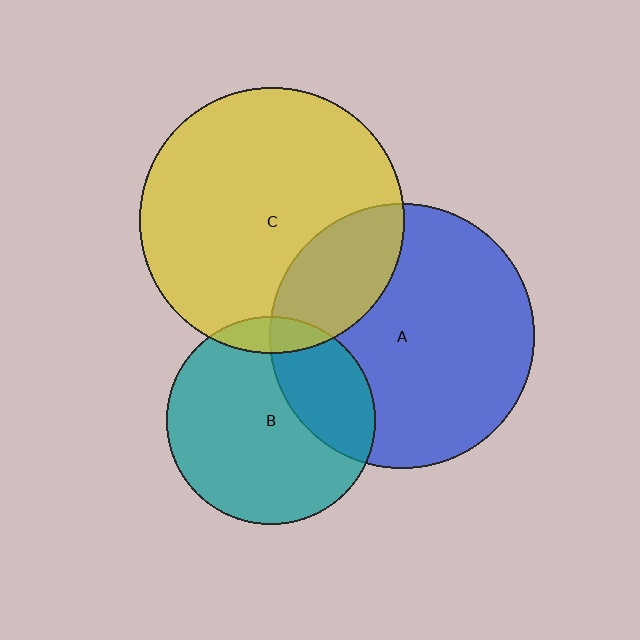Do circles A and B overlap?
Yes.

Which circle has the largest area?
Circle C (yellow).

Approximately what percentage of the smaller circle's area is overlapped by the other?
Approximately 30%.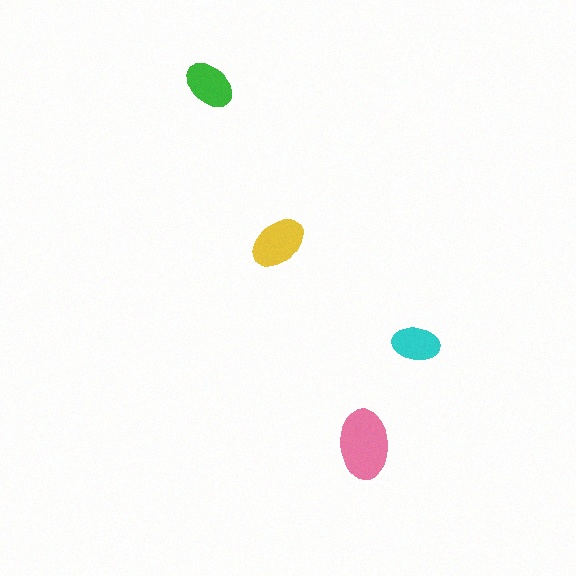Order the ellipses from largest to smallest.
the pink one, the yellow one, the green one, the cyan one.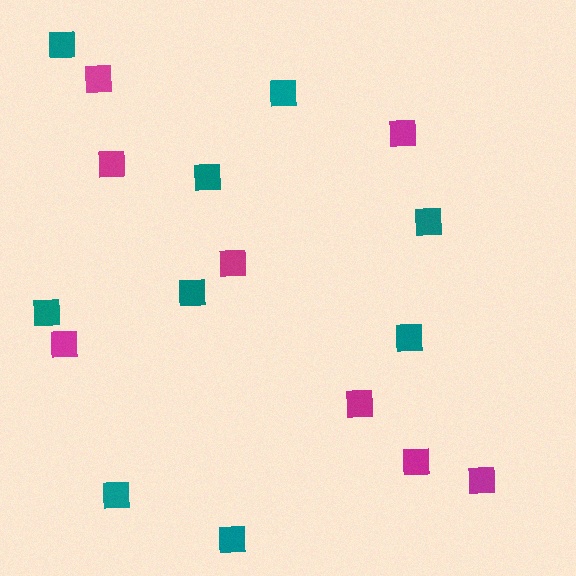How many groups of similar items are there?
There are 2 groups: one group of magenta squares (8) and one group of teal squares (9).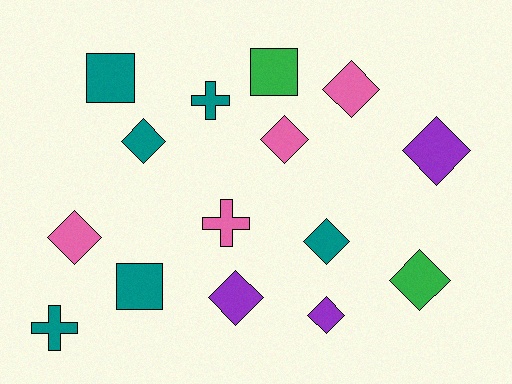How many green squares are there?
There is 1 green square.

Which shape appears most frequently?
Diamond, with 9 objects.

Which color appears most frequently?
Teal, with 6 objects.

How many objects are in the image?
There are 15 objects.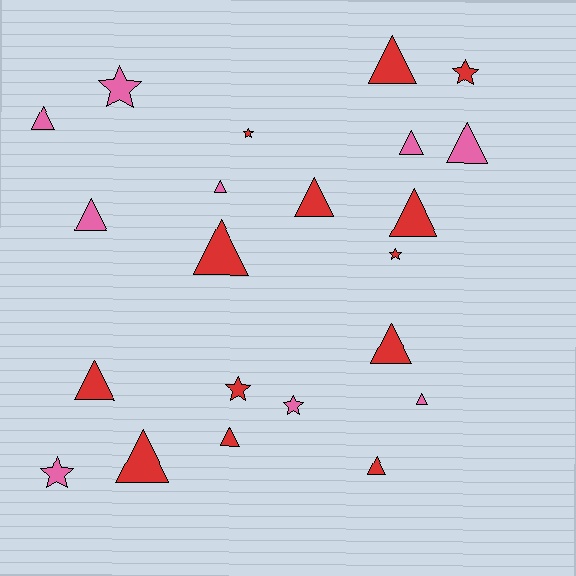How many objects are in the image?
There are 22 objects.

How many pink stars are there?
There are 3 pink stars.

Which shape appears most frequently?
Triangle, with 15 objects.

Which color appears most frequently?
Red, with 13 objects.